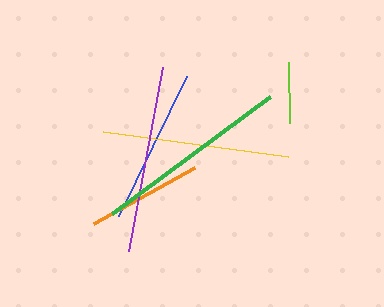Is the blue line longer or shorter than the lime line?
The blue line is longer than the lime line.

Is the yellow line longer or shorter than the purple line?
The purple line is longer than the yellow line.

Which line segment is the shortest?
The lime line is the shortest at approximately 61 pixels.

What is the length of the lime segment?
The lime segment is approximately 61 pixels long.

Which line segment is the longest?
The green line is the longest at approximately 197 pixels.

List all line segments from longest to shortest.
From longest to shortest: green, purple, yellow, blue, orange, lime.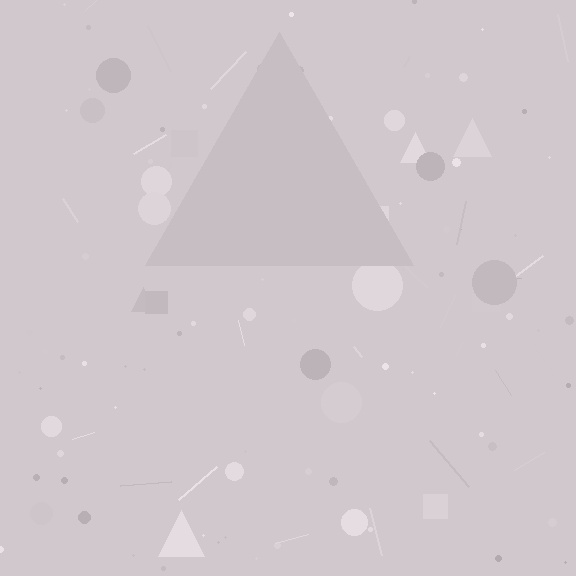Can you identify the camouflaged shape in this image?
The camouflaged shape is a triangle.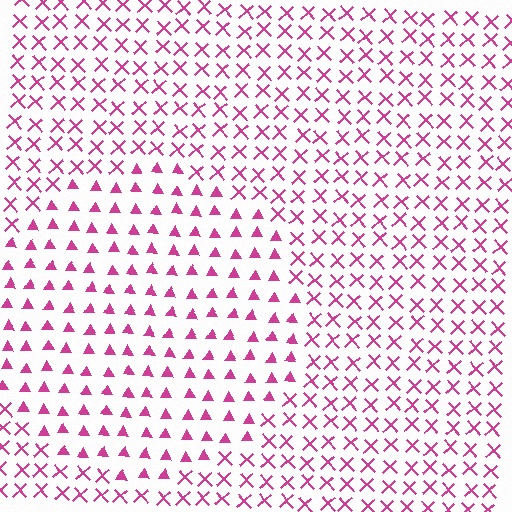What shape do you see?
I see a circle.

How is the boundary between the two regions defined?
The boundary is defined by a change in element shape: triangles inside vs. X marks outside. All elements share the same color and spacing.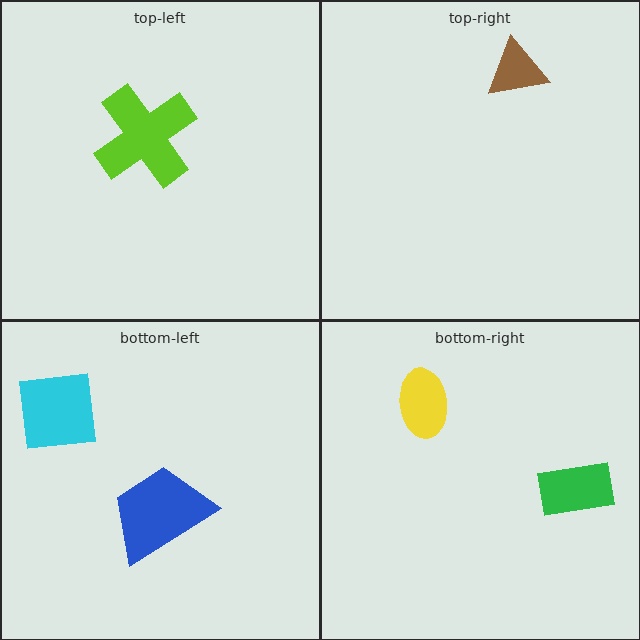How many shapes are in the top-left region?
1.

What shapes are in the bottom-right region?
The green rectangle, the yellow ellipse.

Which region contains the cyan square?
The bottom-left region.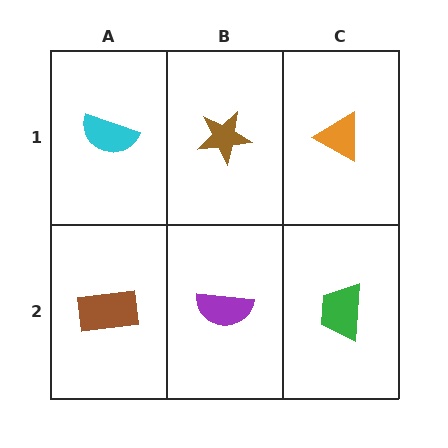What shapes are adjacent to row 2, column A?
A cyan semicircle (row 1, column A), a purple semicircle (row 2, column B).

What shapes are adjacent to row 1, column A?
A brown rectangle (row 2, column A), a brown star (row 1, column B).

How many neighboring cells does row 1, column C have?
2.